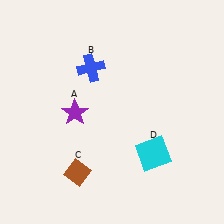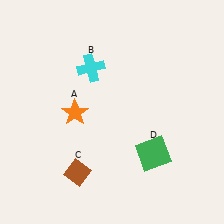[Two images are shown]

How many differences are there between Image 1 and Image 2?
There are 3 differences between the two images.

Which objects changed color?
A changed from purple to orange. B changed from blue to cyan. D changed from cyan to green.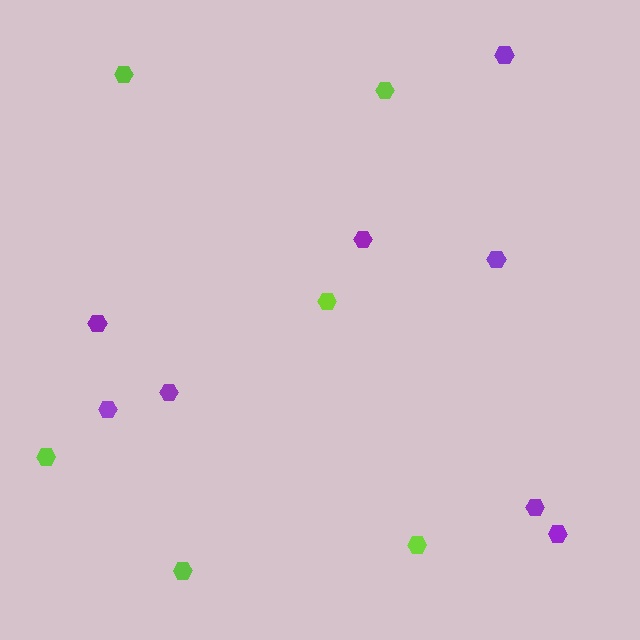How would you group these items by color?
There are 2 groups: one group of purple hexagons (8) and one group of lime hexagons (6).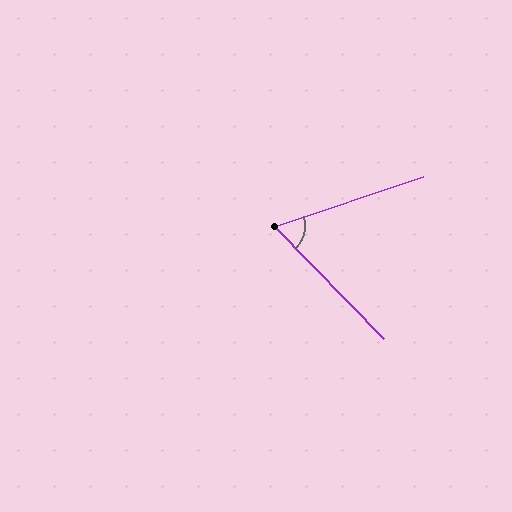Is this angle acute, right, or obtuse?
It is acute.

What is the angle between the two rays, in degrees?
Approximately 64 degrees.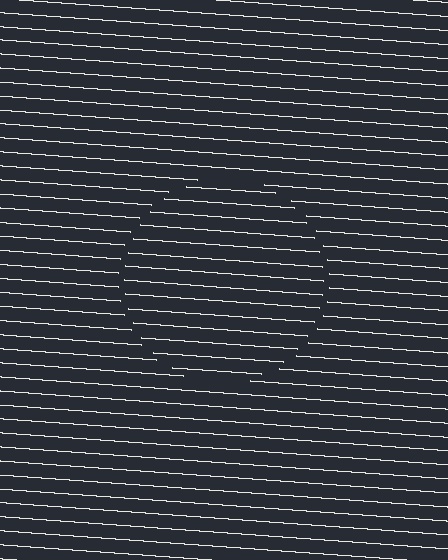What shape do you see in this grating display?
An illusory circle. The interior of the shape contains the same grating, shifted by half a period — the contour is defined by the phase discontinuity where line-ends from the inner and outer gratings abut.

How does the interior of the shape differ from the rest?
The interior of the shape contains the same grating, shifted by half a period — the contour is defined by the phase discontinuity where line-ends from the inner and outer gratings abut.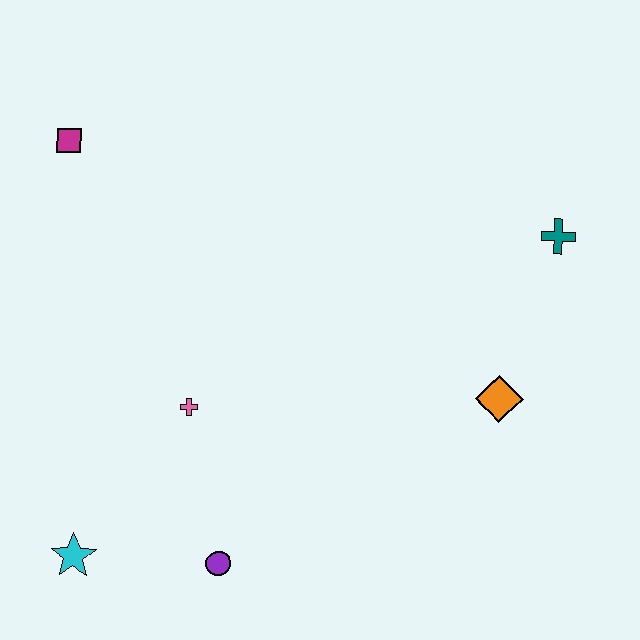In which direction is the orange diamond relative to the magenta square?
The orange diamond is to the right of the magenta square.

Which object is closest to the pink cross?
The purple circle is closest to the pink cross.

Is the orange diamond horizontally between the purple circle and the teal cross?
Yes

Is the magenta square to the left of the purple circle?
Yes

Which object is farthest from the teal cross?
The cyan star is farthest from the teal cross.